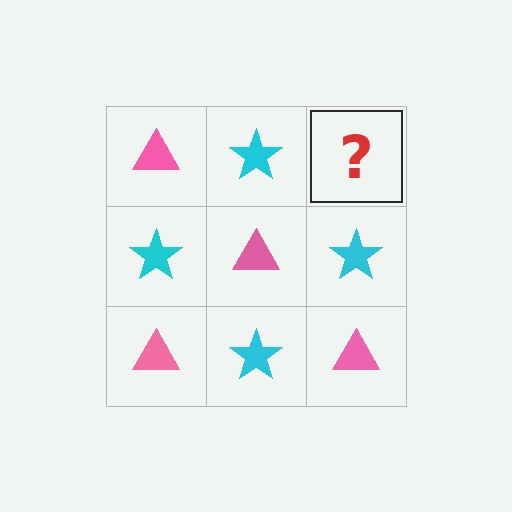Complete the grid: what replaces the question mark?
The question mark should be replaced with a pink triangle.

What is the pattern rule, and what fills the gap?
The rule is that it alternates pink triangle and cyan star in a checkerboard pattern. The gap should be filled with a pink triangle.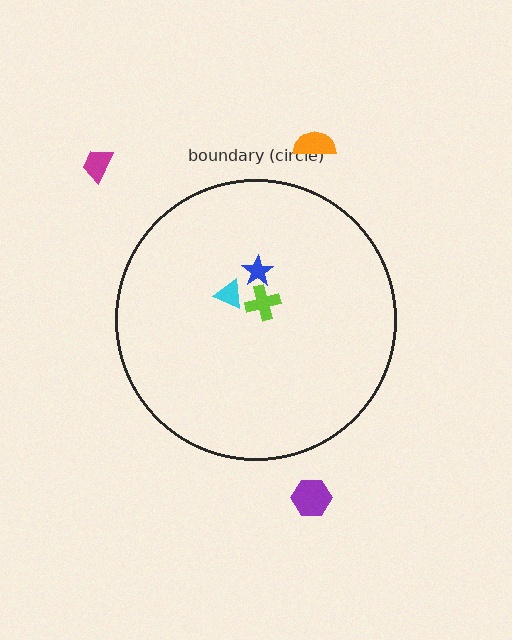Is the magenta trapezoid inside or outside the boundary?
Outside.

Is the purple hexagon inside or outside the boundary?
Outside.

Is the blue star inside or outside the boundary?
Inside.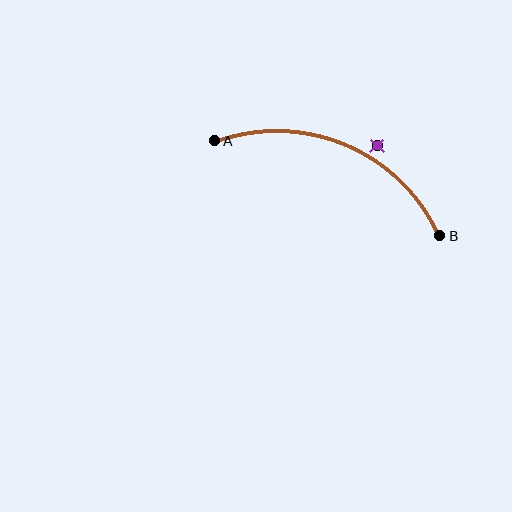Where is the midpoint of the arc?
The arc midpoint is the point on the curve farthest from the straight line joining A and B. It sits above that line.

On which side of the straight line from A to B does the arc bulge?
The arc bulges above the straight line connecting A and B.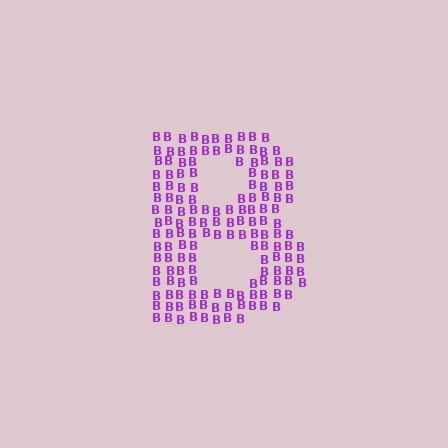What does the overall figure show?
The overall figure shows the letter B.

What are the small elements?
The small elements are letter B's.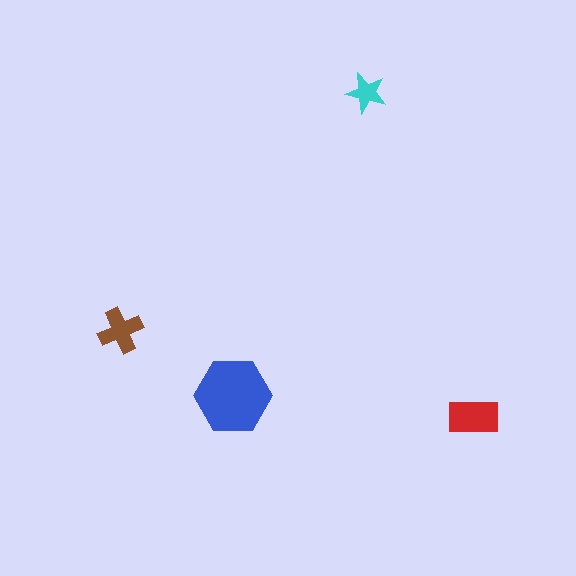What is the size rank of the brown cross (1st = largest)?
3rd.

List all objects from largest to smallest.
The blue hexagon, the red rectangle, the brown cross, the cyan star.